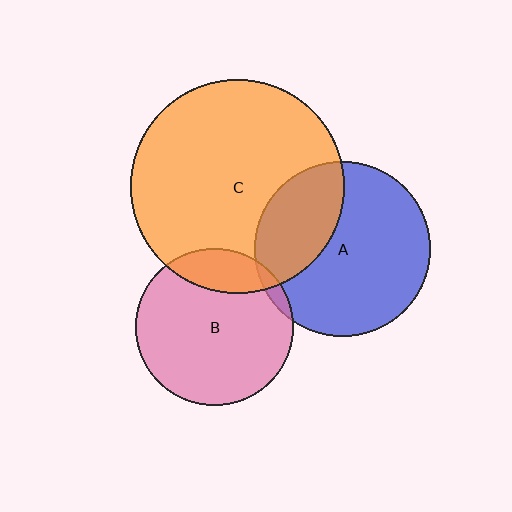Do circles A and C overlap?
Yes.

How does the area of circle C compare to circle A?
Approximately 1.5 times.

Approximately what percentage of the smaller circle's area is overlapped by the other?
Approximately 30%.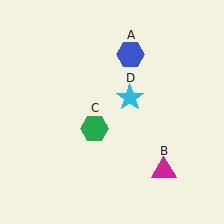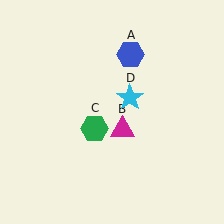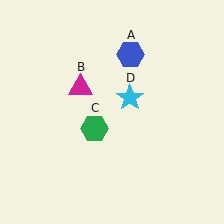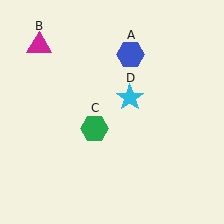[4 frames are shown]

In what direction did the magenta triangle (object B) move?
The magenta triangle (object B) moved up and to the left.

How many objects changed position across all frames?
1 object changed position: magenta triangle (object B).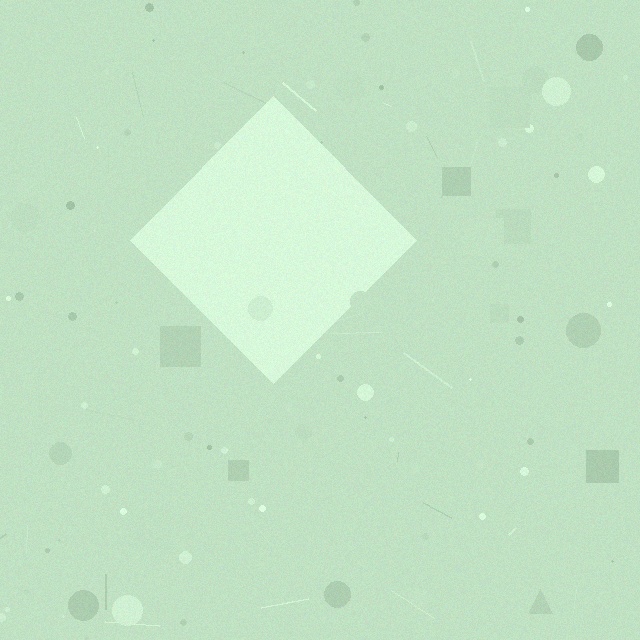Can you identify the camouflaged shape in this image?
The camouflaged shape is a diamond.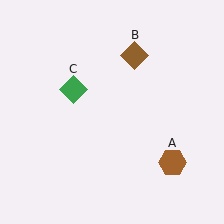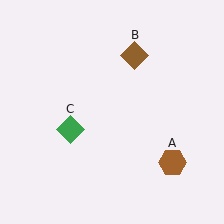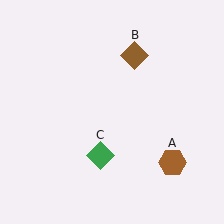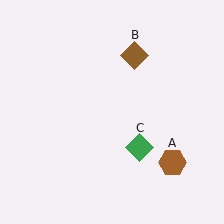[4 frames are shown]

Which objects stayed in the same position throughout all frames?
Brown hexagon (object A) and brown diamond (object B) remained stationary.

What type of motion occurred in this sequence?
The green diamond (object C) rotated counterclockwise around the center of the scene.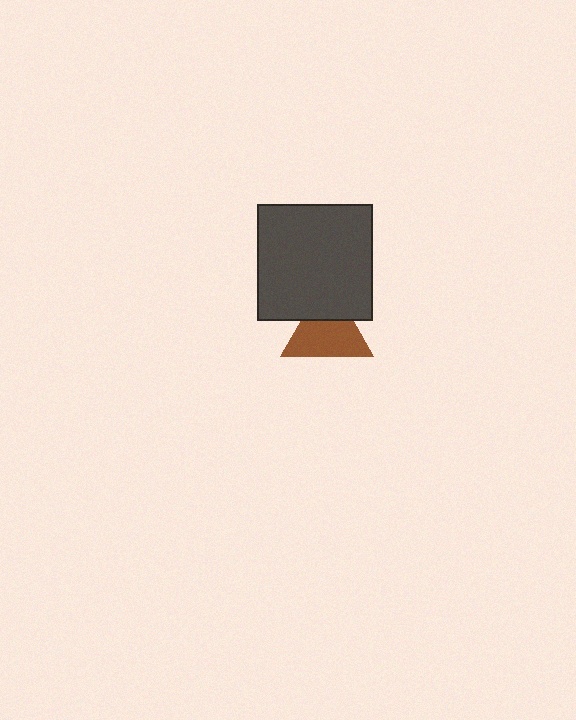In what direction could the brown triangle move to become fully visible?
The brown triangle could move down. That would shift it out from behind the dark gray square entirely.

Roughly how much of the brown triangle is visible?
Most of it is visible (roughly 68%).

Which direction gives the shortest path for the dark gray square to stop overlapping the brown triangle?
Moving up gives the shortest separation.